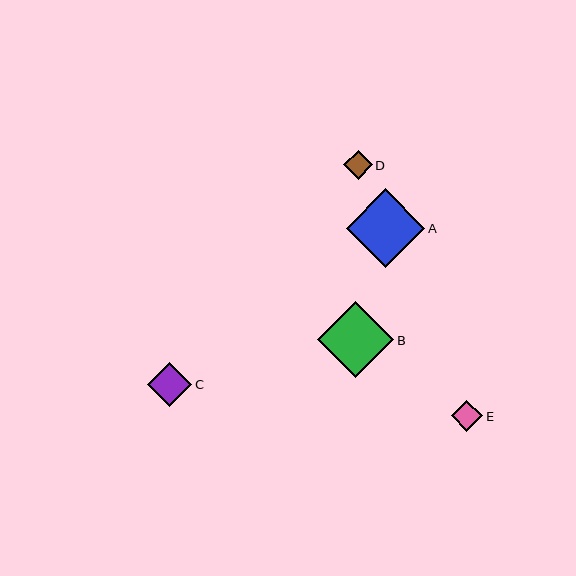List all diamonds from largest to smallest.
From largest to smallest: A, B, C, E, D.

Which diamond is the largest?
Diamond A is the largest with a size of approximately 79 pixels.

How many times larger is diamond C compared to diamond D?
Diamond C is approximately 1.5 times the size of diamond D.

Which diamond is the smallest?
Diamond D is the smallest with a size of approximately 29 pixels.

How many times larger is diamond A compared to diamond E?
Diamond A is approximately 2.5 times the size of diamond E.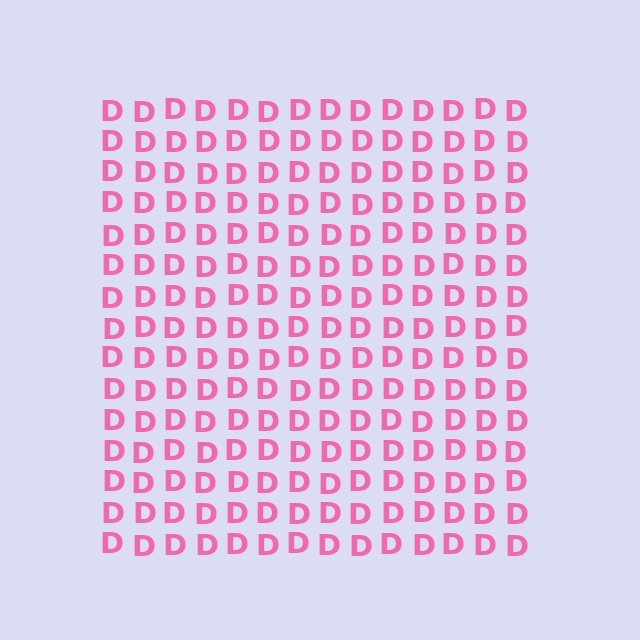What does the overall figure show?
The overall figure shows a square.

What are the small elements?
The small elements are letter D's.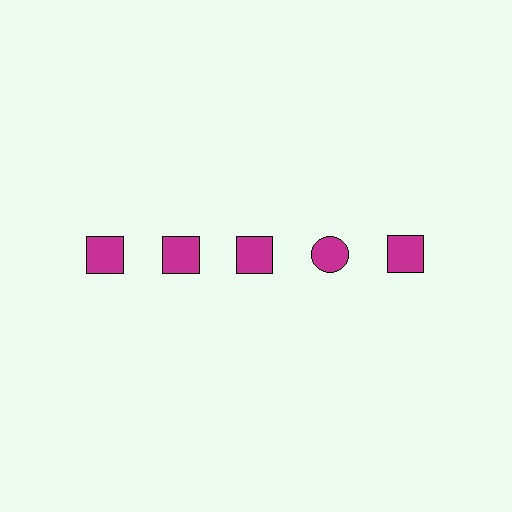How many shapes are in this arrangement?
There are 5 shapes arranged in a grid pattern.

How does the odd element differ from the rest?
It has a different shape: circle instead of square.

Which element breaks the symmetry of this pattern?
The magenta circle in the top row, second from right column breaks the symmetry. All other shapes are magenta squares.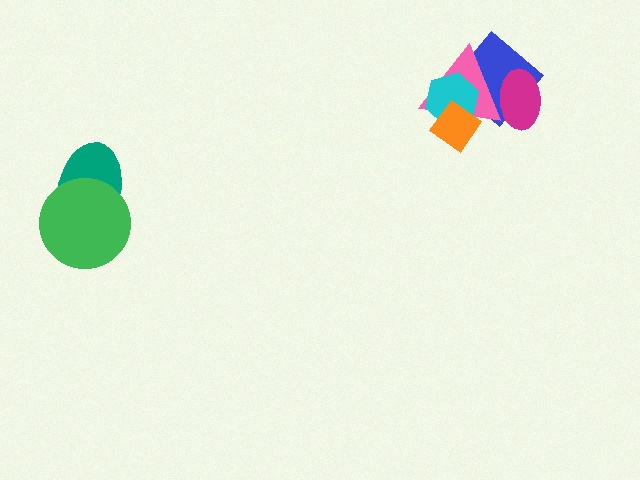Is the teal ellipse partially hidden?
Yes, it is partially covered by another shape.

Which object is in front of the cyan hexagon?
The orange diamond is in front of the cyan hexagon.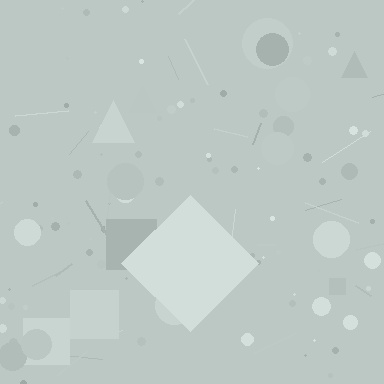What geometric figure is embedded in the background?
A diamond is embedded in the background.